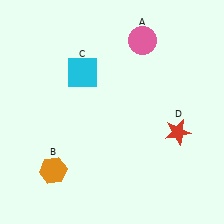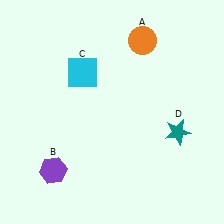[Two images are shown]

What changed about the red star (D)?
In Image 1, D is red. In Image 2, it changed to teal.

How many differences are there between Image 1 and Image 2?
There are 3 differences between the two images.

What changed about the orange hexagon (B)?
In Image 1, B is orange. In Image 2, it changed to purple.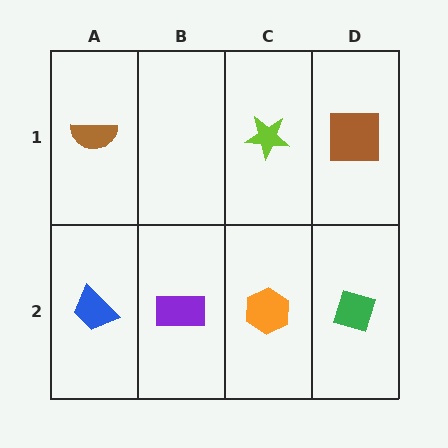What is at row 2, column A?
A blue trapezoid.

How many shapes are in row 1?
3 shapes.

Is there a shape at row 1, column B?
No, that cell is empty.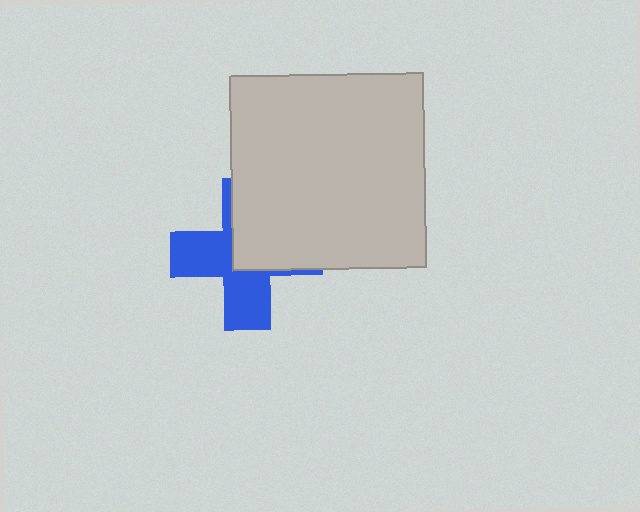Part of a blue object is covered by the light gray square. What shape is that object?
It is a cross.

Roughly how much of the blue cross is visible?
About half of it is visible (roughly 52%).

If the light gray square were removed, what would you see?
You would see the complete blue cross.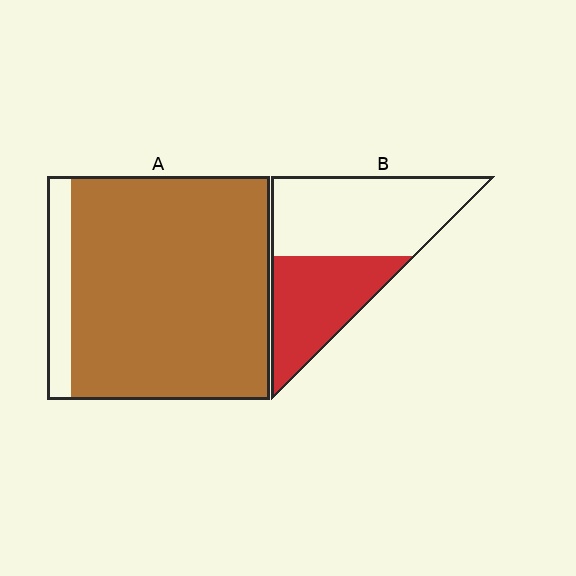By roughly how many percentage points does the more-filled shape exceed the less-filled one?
By roughly 50 percentage points (A over B).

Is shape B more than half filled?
No.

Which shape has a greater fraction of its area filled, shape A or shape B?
Shape A.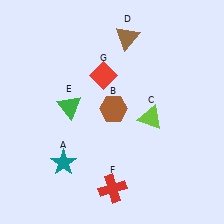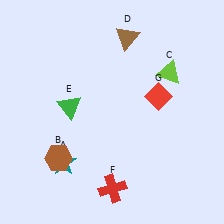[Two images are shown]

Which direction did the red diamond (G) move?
The red diamond (G) moved right.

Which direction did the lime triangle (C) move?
The lime triangle (C) moved up.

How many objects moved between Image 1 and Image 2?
3 objects moved between the two images.